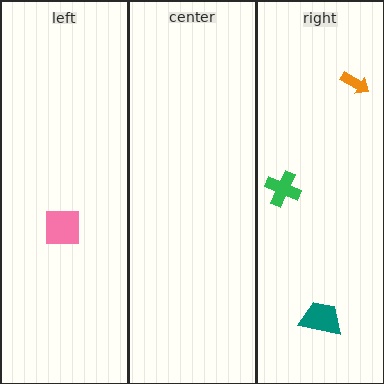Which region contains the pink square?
The left region.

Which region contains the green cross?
The right region.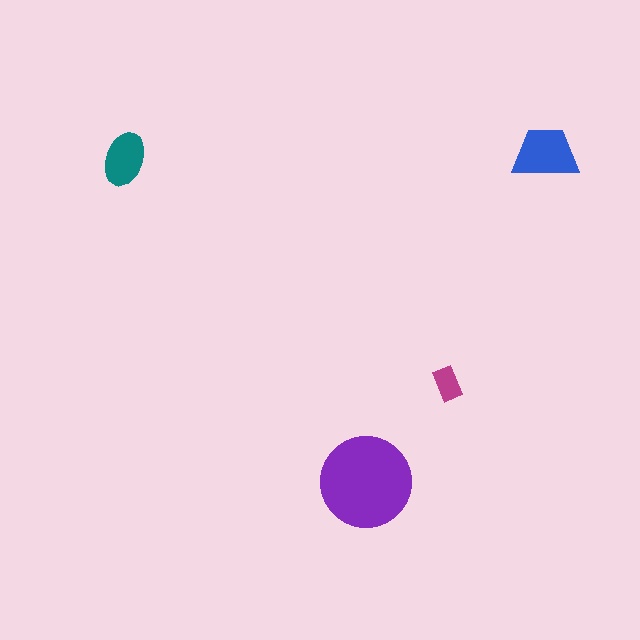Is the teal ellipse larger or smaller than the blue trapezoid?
Smaller.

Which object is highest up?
The blue trapezoid is topmost.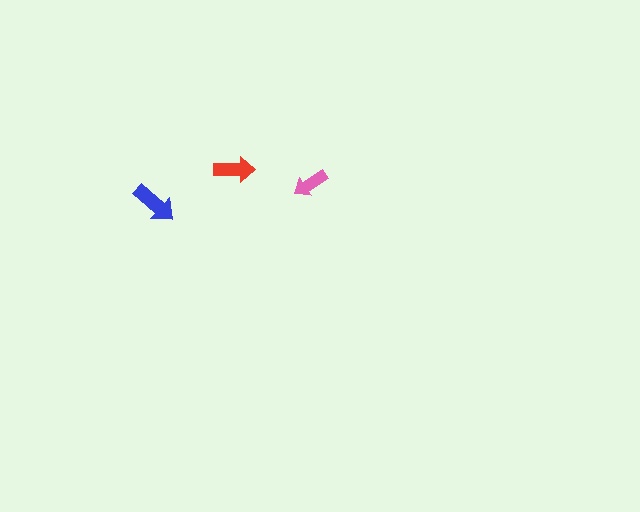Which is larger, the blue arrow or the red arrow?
The blue one.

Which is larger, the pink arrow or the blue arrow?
The blue one.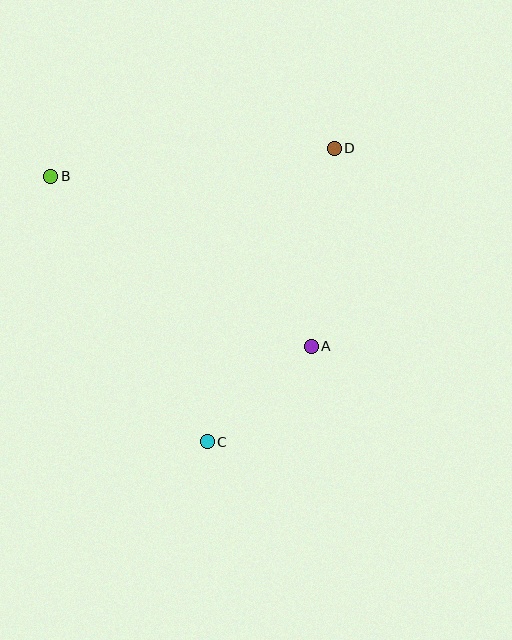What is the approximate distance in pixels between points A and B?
The distance between A and B is approximately 311 pixels.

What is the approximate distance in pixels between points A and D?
The distance between A and D is approximately 199 pixels.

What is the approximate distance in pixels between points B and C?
The distance between B and C is approximately 308 pixels.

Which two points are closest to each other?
Points A and C are closest to each other.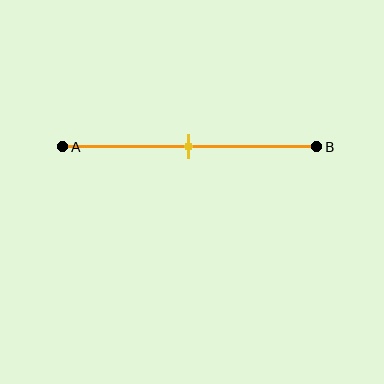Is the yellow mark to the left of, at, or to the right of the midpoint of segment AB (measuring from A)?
The yellow mark is approximately at the midpoint of segment AB.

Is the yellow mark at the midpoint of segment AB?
Yes, the mark is approximately at the midpoint.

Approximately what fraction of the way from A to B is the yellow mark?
The yellow mark is approximately 50% of the way from A to B.